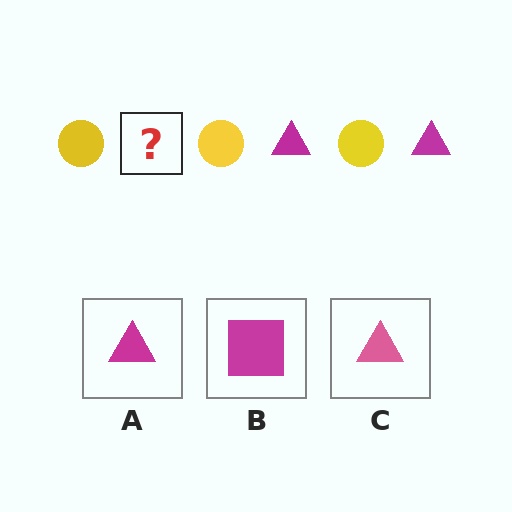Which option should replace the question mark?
Option A.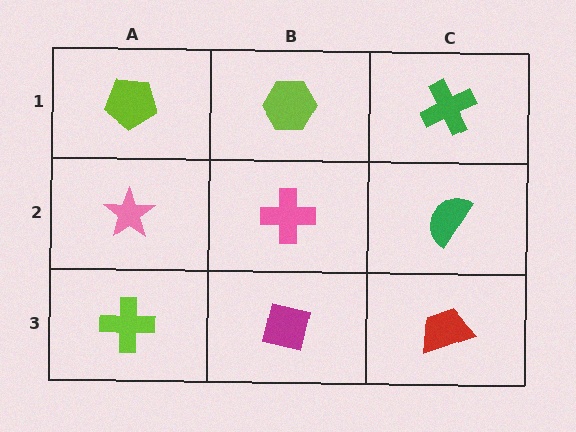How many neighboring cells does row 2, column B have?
4.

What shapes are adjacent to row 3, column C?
A green semicircle (row 2, column C), a magenta square (row 3, column B).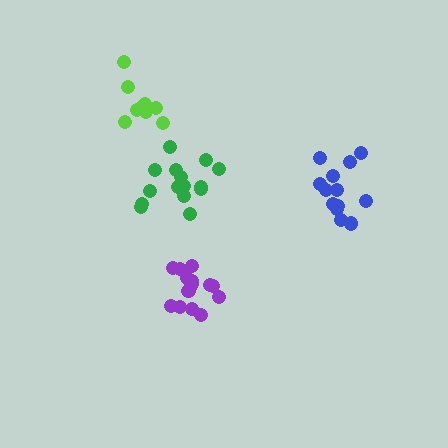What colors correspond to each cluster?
The clusters are colored: blue, lime, purple, green.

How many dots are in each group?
Group 1: 13 dots, Group 2: 10 dots, Group 3: 15 dots, Group 4: 15 dots (53 total).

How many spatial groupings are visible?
There are 4 spatial groupings.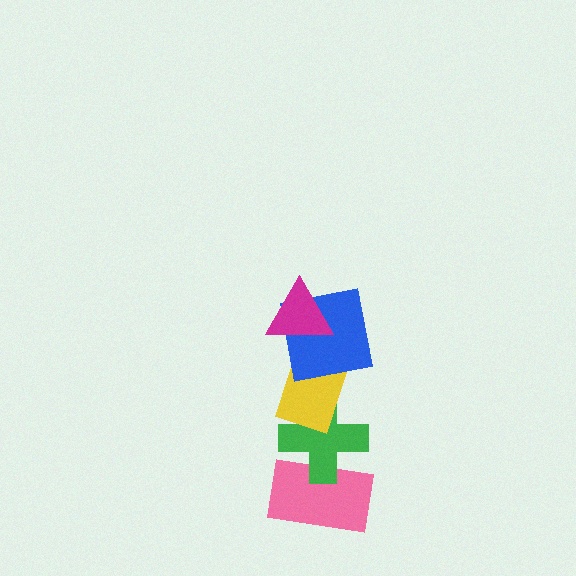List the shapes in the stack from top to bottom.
From top to bottom: the magenta triangle, the blue square, the yellow rectangle, the green cross, the pink rectangle.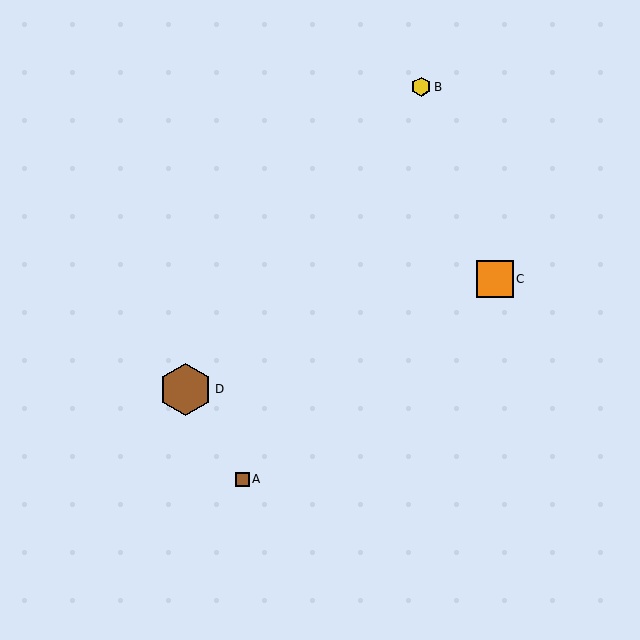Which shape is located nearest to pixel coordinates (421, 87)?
The yellow hexagon (labeled B) at (421, 87) is nearest to that location.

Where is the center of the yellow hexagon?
The center of the yellow hexagon is at (421, 87).